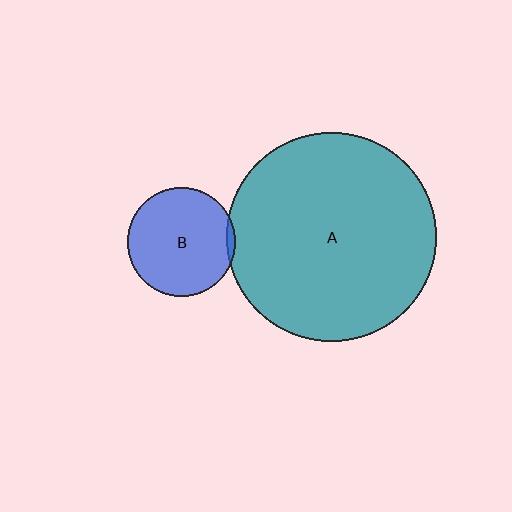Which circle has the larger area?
Circle A (teal).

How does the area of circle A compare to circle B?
Approximately 3.8 times.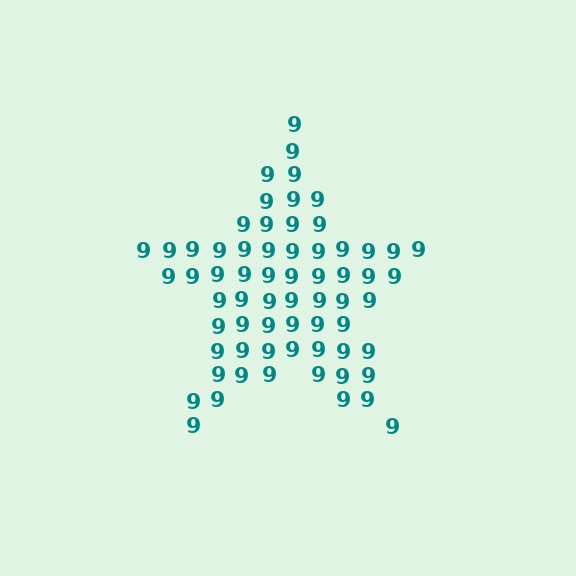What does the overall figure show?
The overall figure shows a star.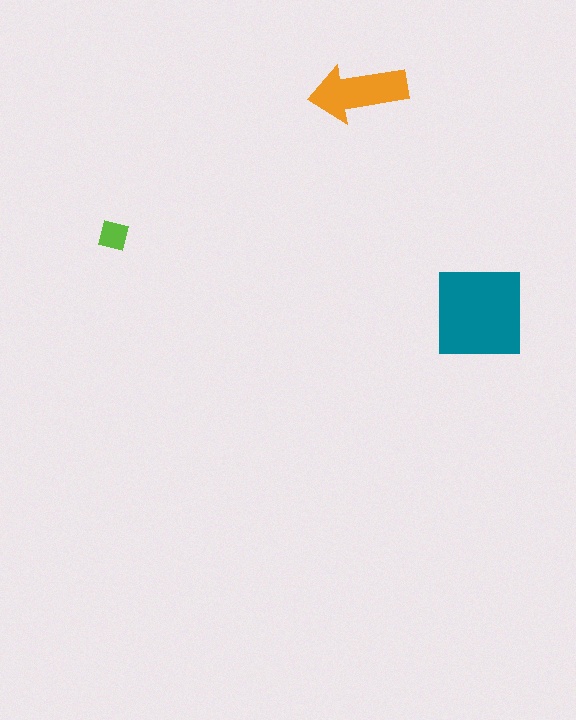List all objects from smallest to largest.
The lime square, the orange arrow, the teal square.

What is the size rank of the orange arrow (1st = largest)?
2nd.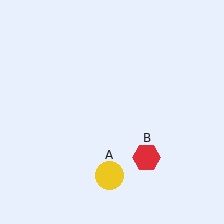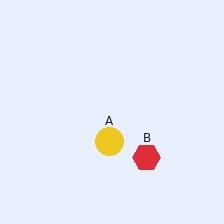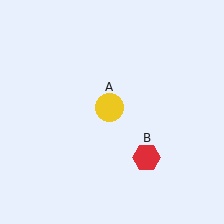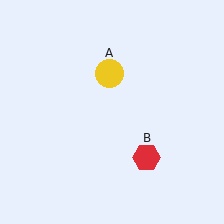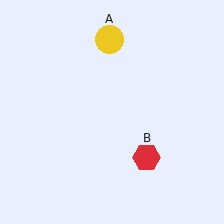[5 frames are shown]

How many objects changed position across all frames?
1 object changed position: yellow circle (object A).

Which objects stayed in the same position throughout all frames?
Red hexagon (object B) remained stationary.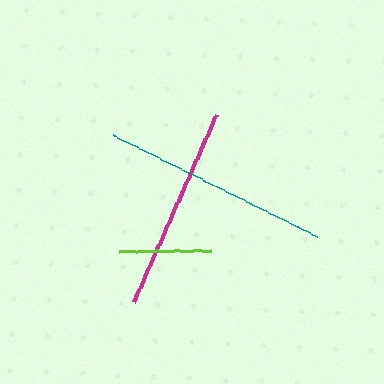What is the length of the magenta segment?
The magenta segment is approximately 204 pixels long.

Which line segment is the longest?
The teal line is the longest at approximately 228 pixels.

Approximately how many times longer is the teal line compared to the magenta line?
The teal line is approximately 1.1 times the length of the magenta line.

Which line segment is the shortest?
The lime line is the shortest at approximately 91 pixels.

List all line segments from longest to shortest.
From longest to shortest: teal, magenta, lime.